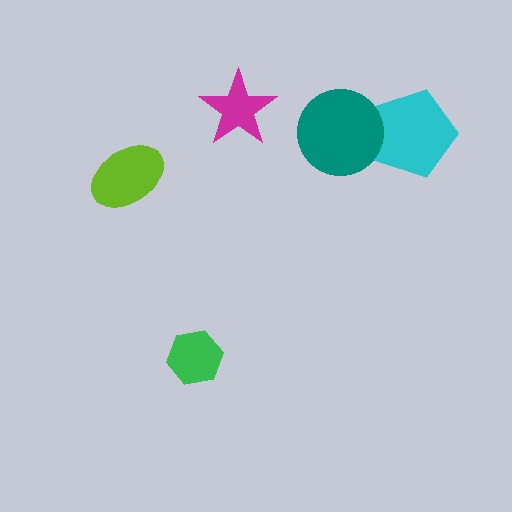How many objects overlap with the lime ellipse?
0 objects overlap with the lime ellipse.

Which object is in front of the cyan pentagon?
The teal circle is in front of the cyan pentagon.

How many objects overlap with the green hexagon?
0 objects overlap with the green hexagon.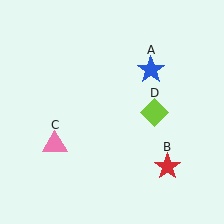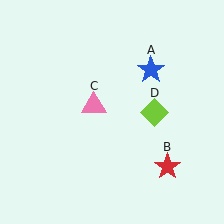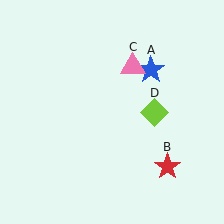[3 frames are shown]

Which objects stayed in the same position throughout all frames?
Blue star (object A) and red star (object B) and lime diamond (object D) remained stationary.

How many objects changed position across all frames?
1 object changed position: pink triangle (object C).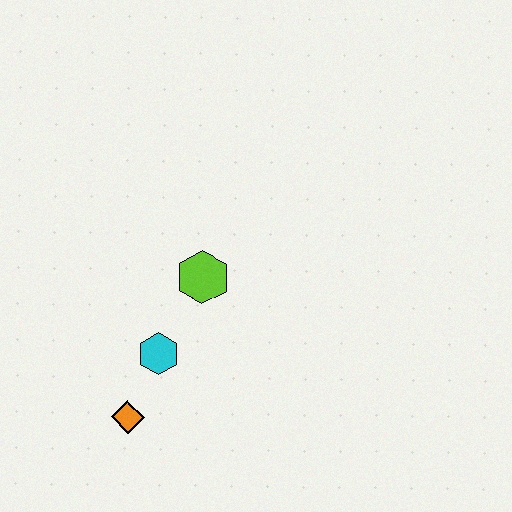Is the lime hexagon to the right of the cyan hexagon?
Yes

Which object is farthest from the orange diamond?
The lime hexagon is farthest from the orange diamond.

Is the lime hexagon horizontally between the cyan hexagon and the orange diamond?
No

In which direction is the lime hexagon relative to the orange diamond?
The lime hexagon is above the orange diamond.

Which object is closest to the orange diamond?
The cyan hexagon is closest to the orange diamond.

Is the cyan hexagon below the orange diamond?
No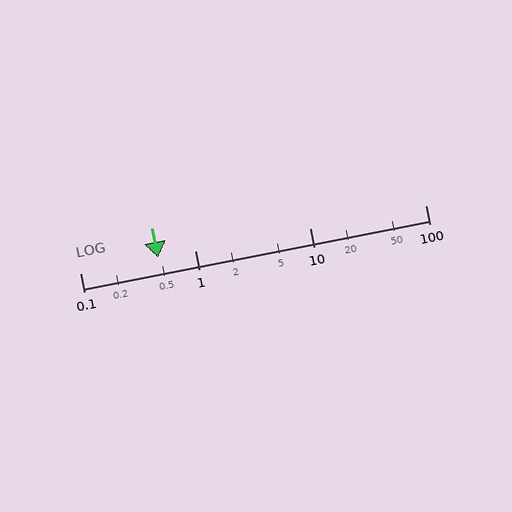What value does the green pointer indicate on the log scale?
The pointer indicates approximately 0.48.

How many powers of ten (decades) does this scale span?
The scale spans 3 decades, from 0.1 to 100.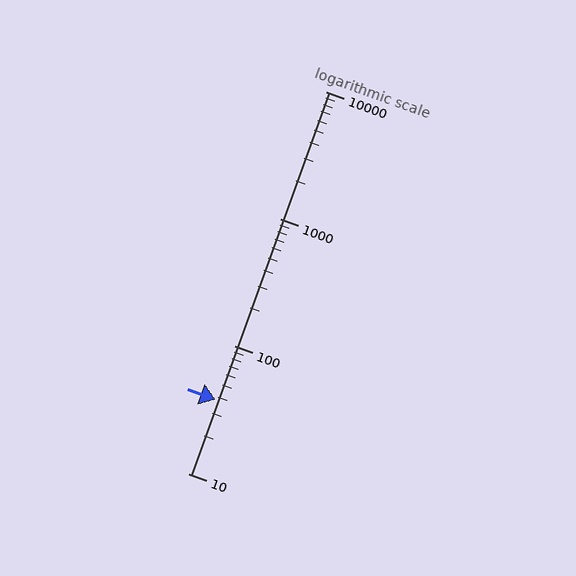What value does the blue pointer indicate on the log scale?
The pointer indicates approximately 38.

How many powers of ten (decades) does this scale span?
The scale spans 3 decades, from 10 to 10000.